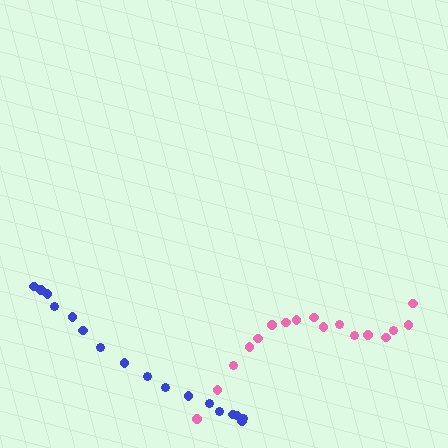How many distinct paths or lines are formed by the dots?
There are 2 distinct paths.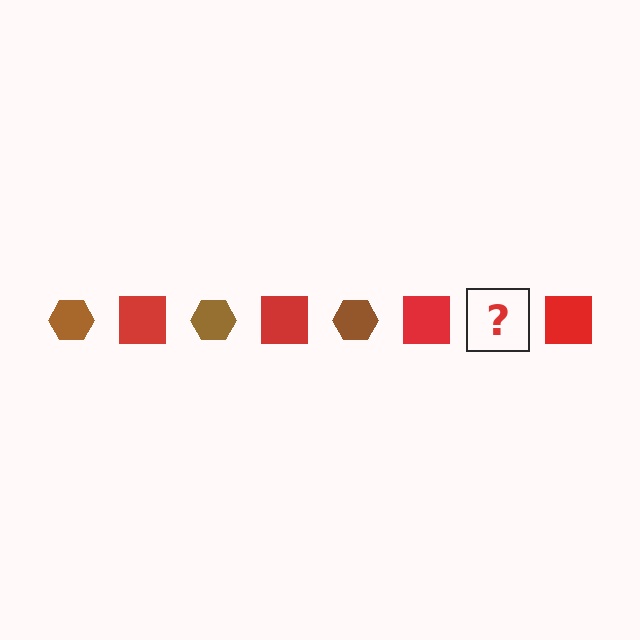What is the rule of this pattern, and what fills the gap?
The rule is that the pattern alternates between brown hexagon and red square. The gap should be filled with a brown hexagon.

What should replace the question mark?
The question mark should be replaced with a brown hexagon.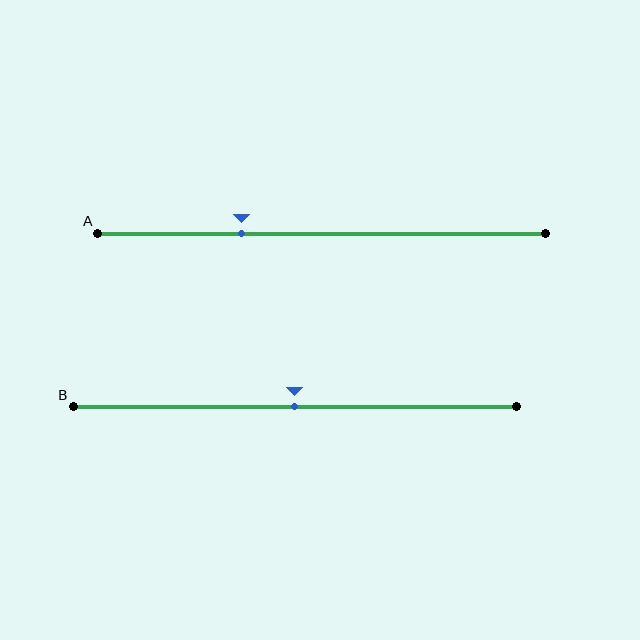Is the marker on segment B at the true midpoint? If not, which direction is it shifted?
Yes, the marker on segment B is at the true midpoint.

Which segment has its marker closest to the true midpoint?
Segment B has its marker closest to the true midpoint.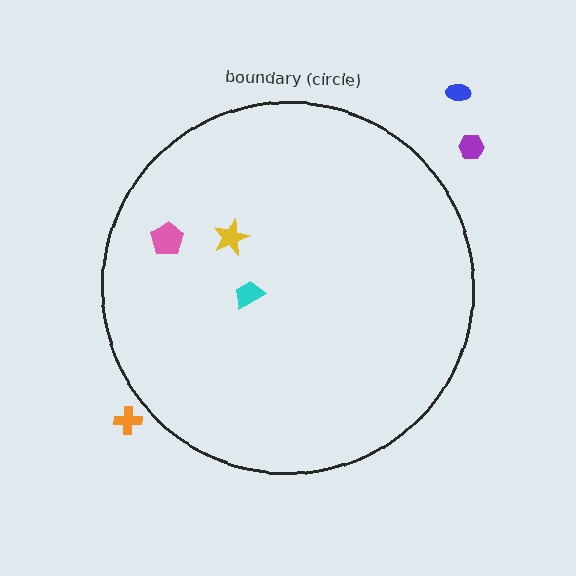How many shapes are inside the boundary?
3 inside, 3 outside.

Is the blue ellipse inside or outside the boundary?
Outside.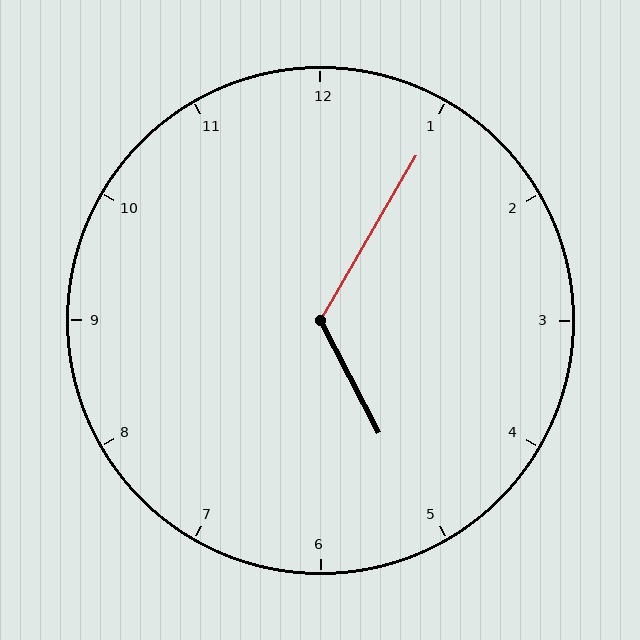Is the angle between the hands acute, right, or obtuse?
It is obtuse.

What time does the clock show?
5:05.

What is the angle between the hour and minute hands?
Approximately 122 degrees.